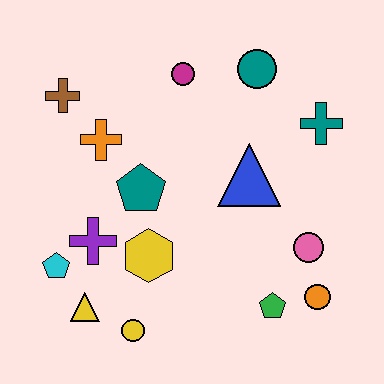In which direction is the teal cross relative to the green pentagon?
The teal cross is above the green pentagon.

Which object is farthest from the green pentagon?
The brown cross is farthest from the green pentagon.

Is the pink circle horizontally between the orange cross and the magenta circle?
No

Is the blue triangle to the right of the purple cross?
Yes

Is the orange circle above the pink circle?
No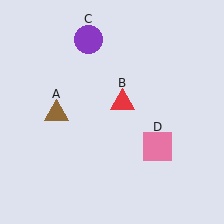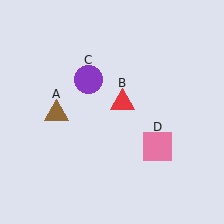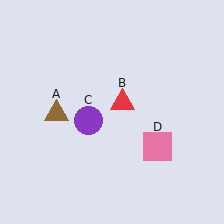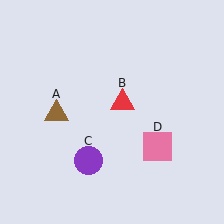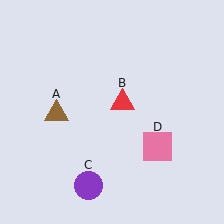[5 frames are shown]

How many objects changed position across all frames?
1 object changed position: purple circle (object C).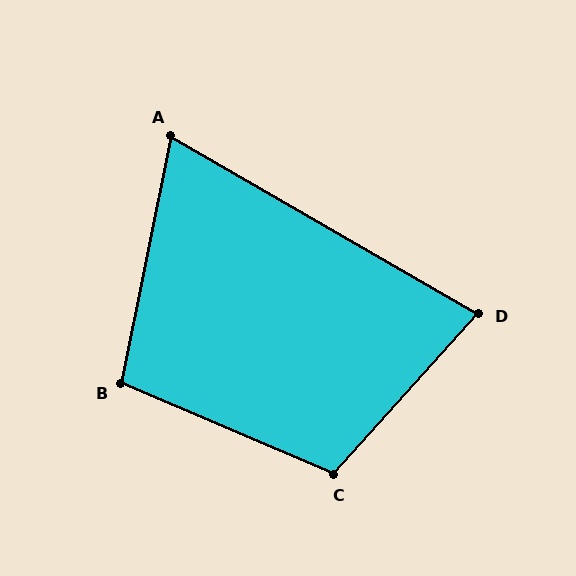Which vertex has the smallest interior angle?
A, at approximately 71 degrees.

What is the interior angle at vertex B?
Approximately 102 degrees (obtuse).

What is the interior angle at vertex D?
Approximately 78 degrees (acute).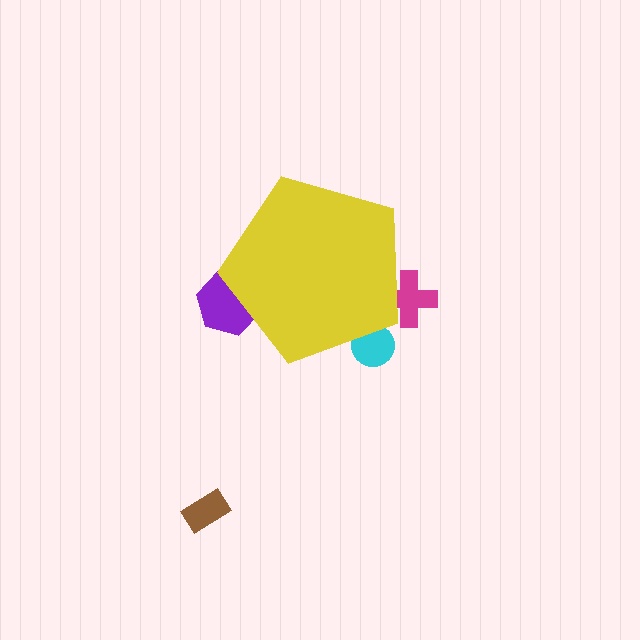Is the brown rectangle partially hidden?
No, the brown rectangle is fully visible.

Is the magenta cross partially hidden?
Yes, the magenta cross is partially hidden behind the yellow pentagon.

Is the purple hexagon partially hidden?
Yes, the purple hexagon is partially hidden behind the yellow pentagon.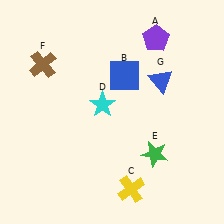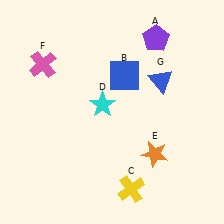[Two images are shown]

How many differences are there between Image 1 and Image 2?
There are 2 differences between the two images.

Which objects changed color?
E changed from green to orange. F changed from brown to pink.